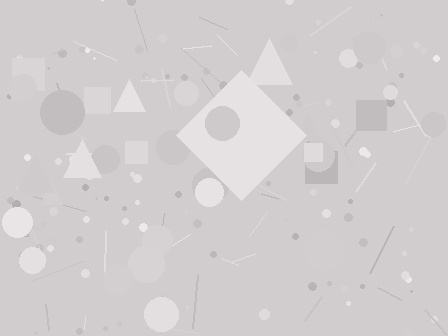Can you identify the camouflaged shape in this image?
The camouflaged shape is a diamond.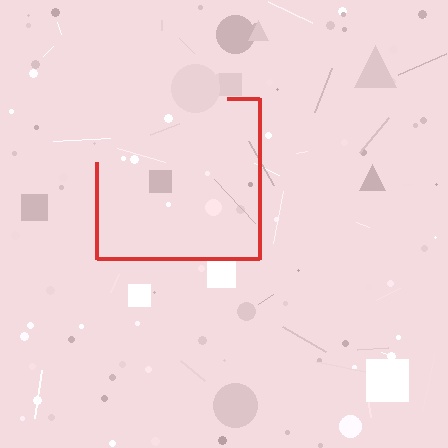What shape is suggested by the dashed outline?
The dashed outline suggests a square.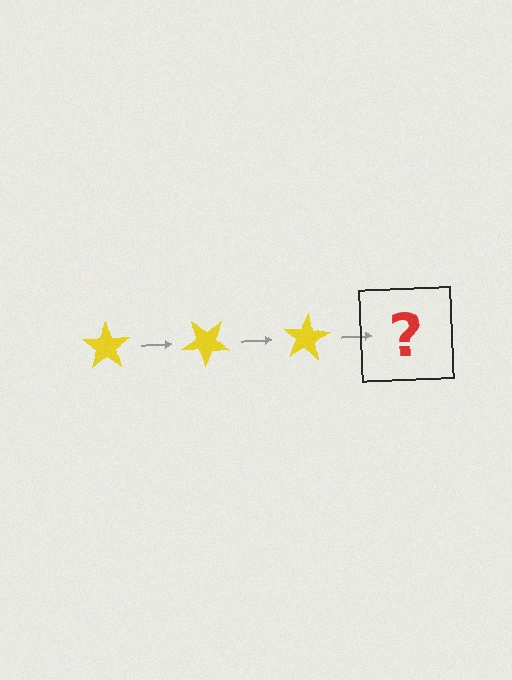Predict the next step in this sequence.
The next step is a yellow star rotated 120 degrees.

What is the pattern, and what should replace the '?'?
The pattern is that the star rotates 40 degrees each step. The '?' should be a yellow star rotated 120 degrees.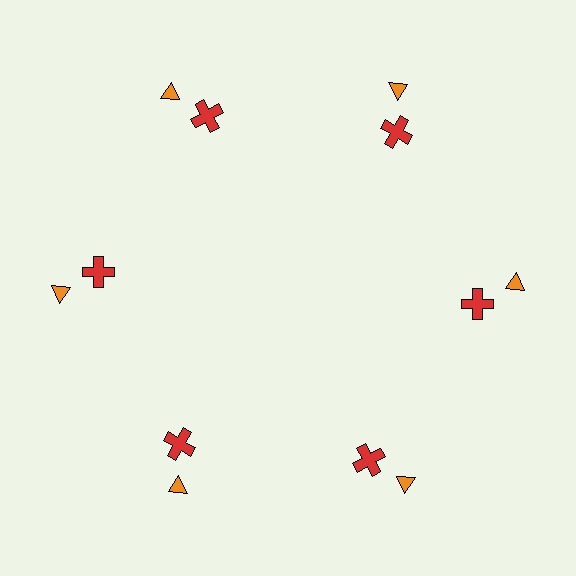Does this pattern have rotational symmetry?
Yes, this pattern has 6-fold rotational symmetry. It looks the same after rotating 60 degrees around the center.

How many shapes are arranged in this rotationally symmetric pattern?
There are 12 shapes, arranged in 6 groups of 2.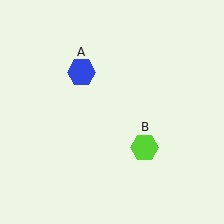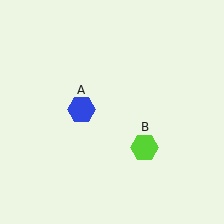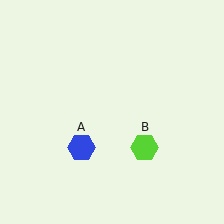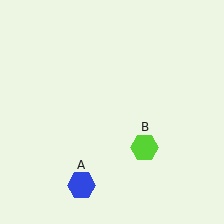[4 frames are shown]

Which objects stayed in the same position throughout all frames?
Lime hexagon (object B) remained stationary.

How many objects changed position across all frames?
1 object changed position: blue hexagon (object A).